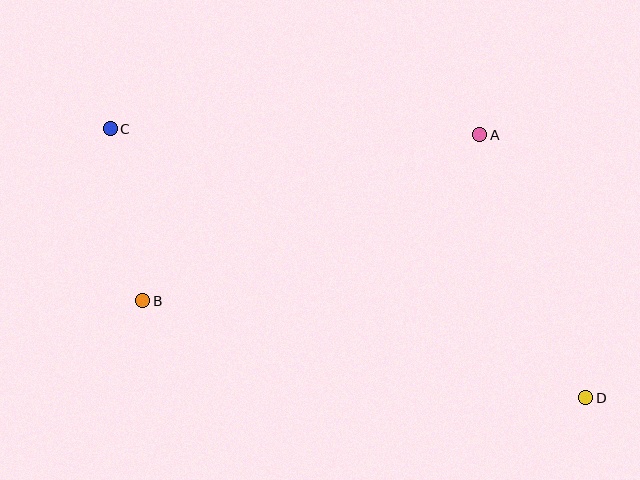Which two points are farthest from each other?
Points C and D are farthest from each other.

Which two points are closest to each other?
Points B and C are closest to each other.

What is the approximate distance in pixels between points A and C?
The distance between A and C is approximately 370 pixels.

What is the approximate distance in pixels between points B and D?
The distance between B and D is approximately 453 pixels.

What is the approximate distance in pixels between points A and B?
The distance between A and B is approximately 376 pixels.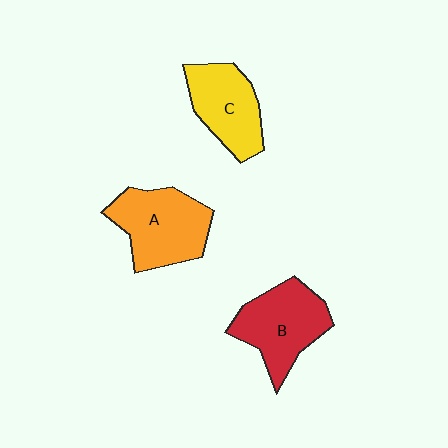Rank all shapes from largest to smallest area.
From largest to smallest: A (orange), B (red), C (yellow).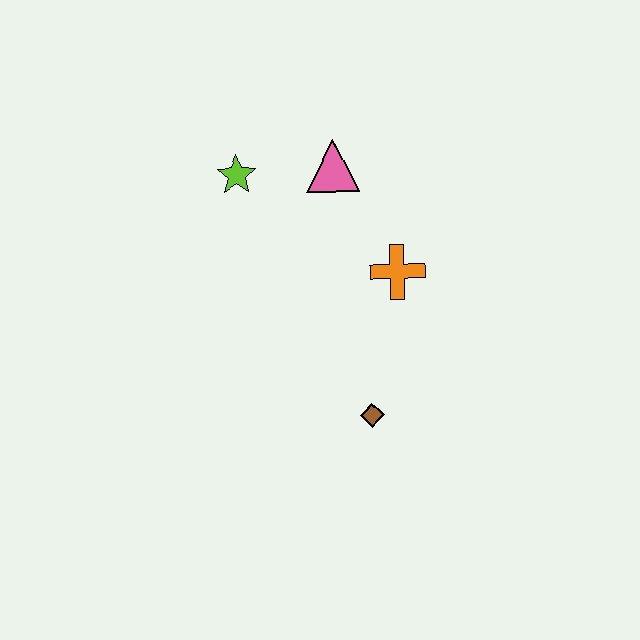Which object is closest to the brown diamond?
The orange cross is closest to the brown diamond.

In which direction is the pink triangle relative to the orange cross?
The pink triangle is above the orange cross.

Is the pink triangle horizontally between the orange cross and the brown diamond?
No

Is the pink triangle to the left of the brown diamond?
Yes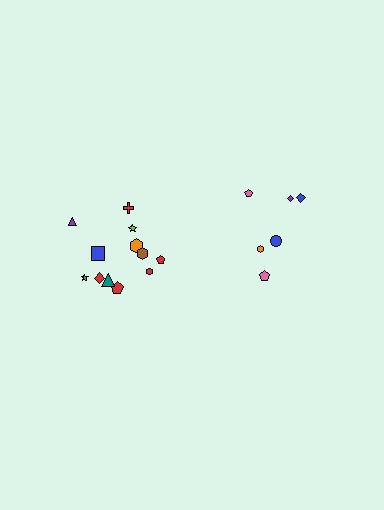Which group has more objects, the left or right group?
The left group.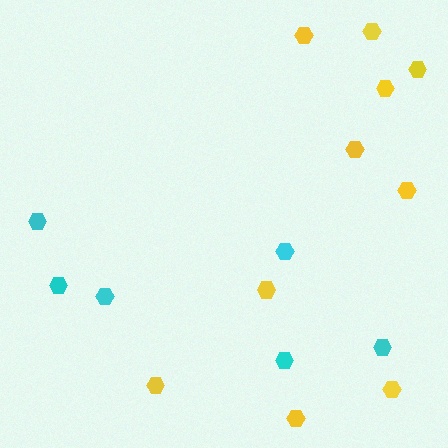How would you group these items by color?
There are 2 groups: one group of cyan hexagons (6) and one group of yellow hexagons (10).